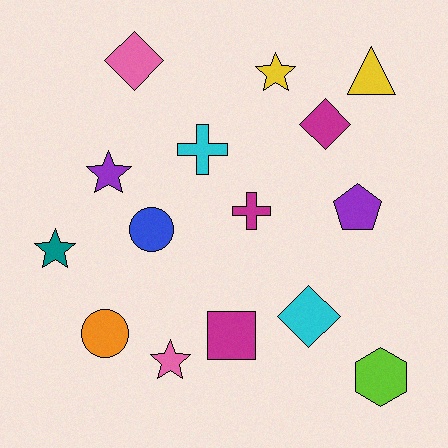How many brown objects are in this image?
There are no brown objects.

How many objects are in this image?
There are 15 objects.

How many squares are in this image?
There is 1 square.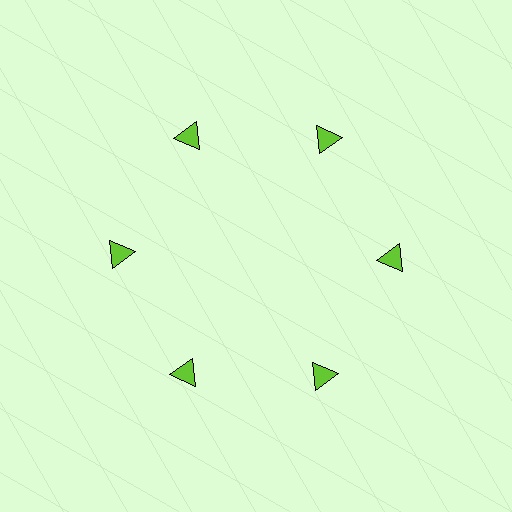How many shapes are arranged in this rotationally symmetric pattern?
There are 6 shapes, arranged in 6 groups of 1.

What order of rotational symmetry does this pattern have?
This pattern has 6-fold rotational symmetry.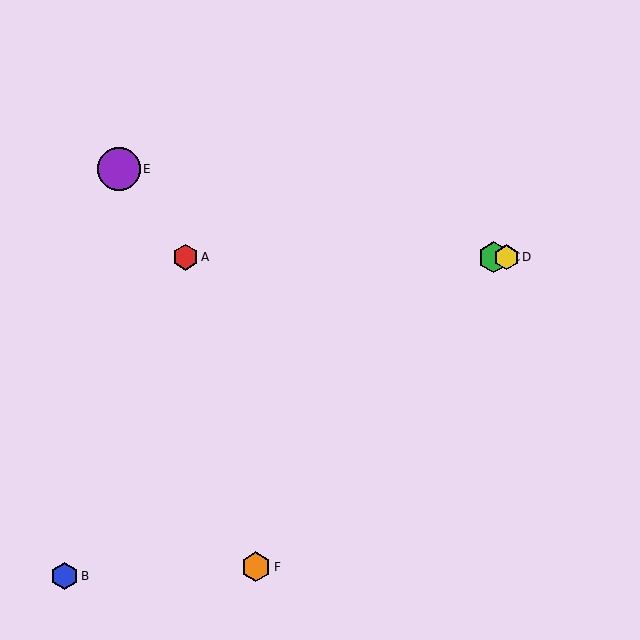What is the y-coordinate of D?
Object D is at y≈257.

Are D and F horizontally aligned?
No, D is at y≈257 and F is at y≈567.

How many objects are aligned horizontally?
3 objects (A, C, D) are aligned horizontally.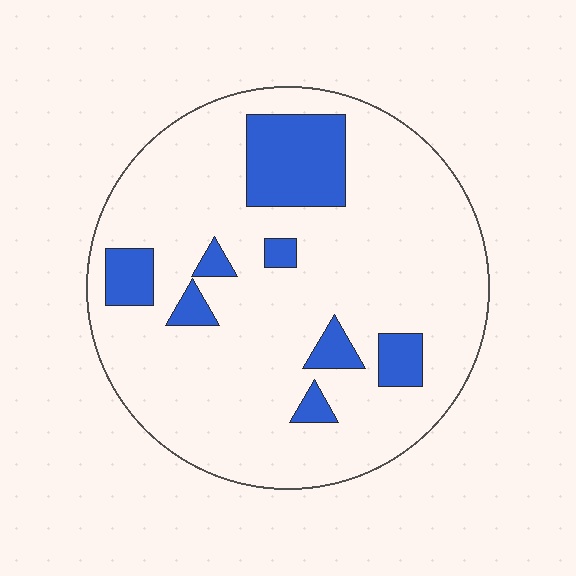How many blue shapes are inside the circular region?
8.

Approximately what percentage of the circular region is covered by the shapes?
Approximately 15%.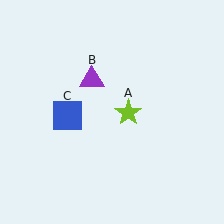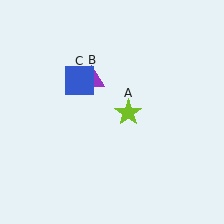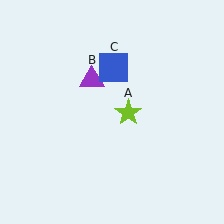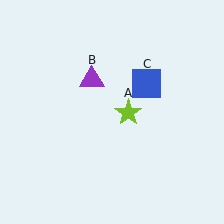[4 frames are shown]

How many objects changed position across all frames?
1 object changed position: blue square (object C).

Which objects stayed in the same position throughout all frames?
Lime star (object A) and purple triangle (object B) remained stationary.